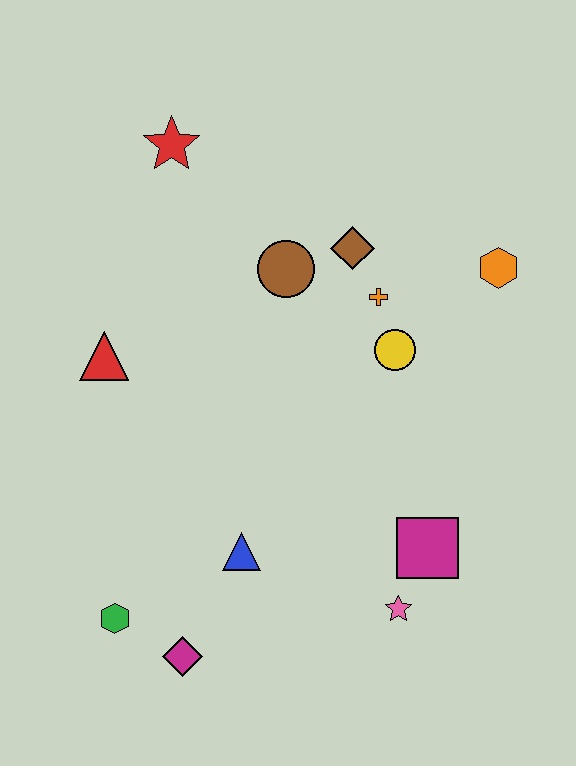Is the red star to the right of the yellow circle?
No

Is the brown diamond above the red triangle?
Yes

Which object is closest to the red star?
The brown circle is closest to the red star.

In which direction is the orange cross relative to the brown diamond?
The orange cross is below the brown diamond.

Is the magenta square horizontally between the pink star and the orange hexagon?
Yes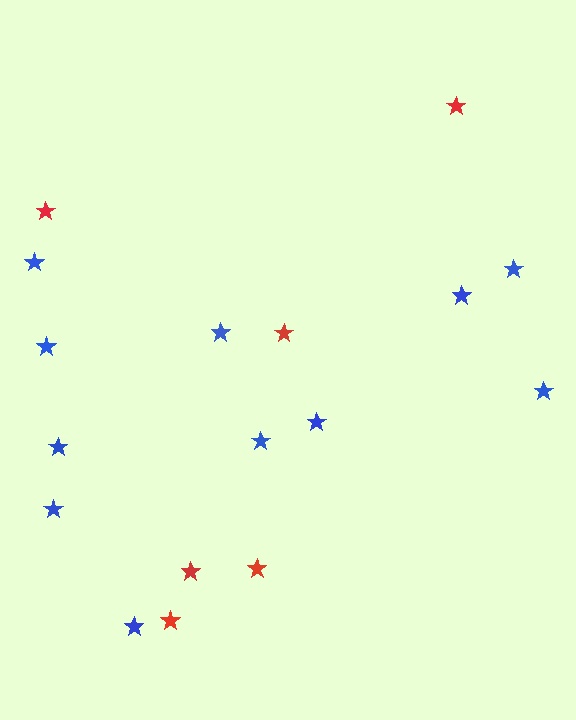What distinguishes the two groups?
There are 2 groups: one group of red stars (6) and one group of blue stars (11).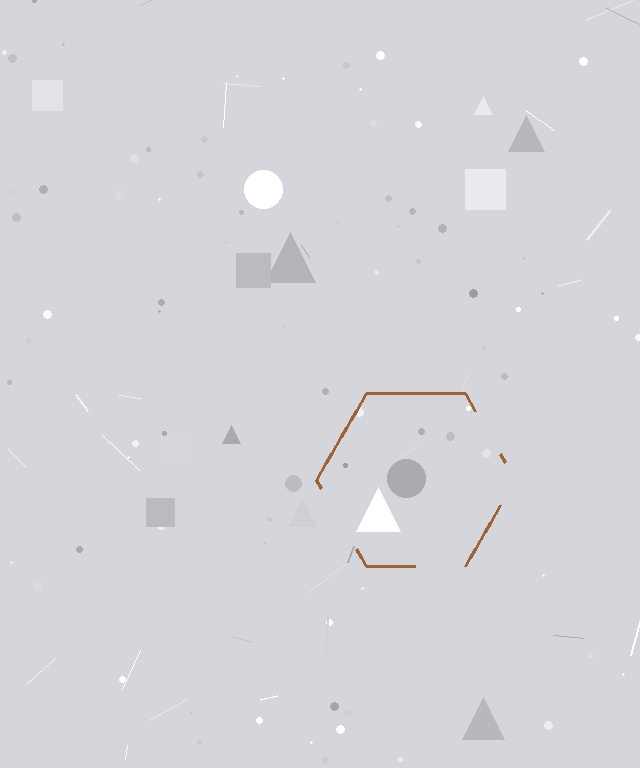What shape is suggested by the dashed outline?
The dashed outline suggests a hexagon.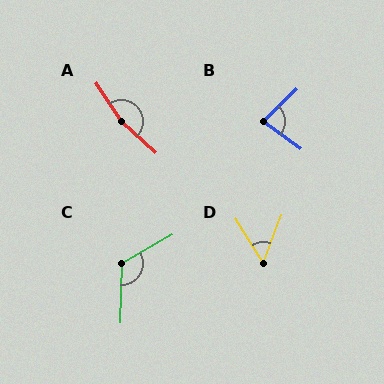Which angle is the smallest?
D, at approximately 52 degrees.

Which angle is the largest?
A, at approximately 166 degrees.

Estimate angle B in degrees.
Approximately 81 degrees.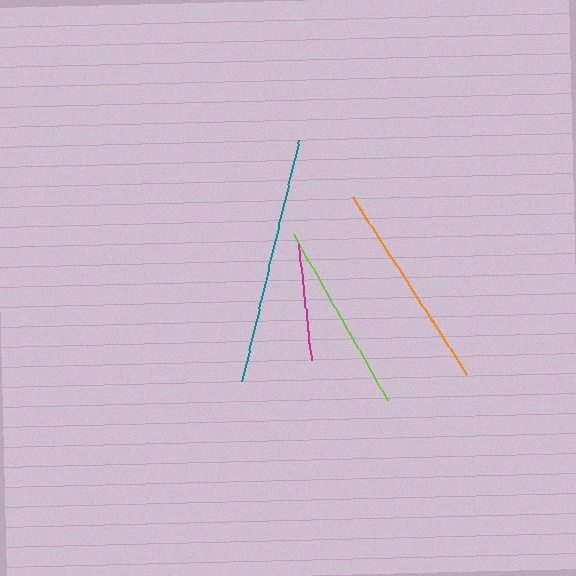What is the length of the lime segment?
The lime segment is approximately 191 pixels long.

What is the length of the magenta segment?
The magenta segment is approximately 117 pixels long.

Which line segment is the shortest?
The magenta line is the shortest at approximately 117 pixels.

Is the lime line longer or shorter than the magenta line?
The lime line is longer than the magenta line.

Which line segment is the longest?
The teal line is the longest at approximately 248 pixels.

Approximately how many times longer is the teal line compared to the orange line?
The teal line is approximately 1.2 times the length of the orange line.